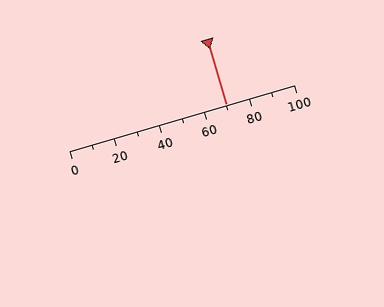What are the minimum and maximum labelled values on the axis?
The axis runs from 0 to 100.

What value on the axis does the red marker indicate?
The marker indicates approximately 70.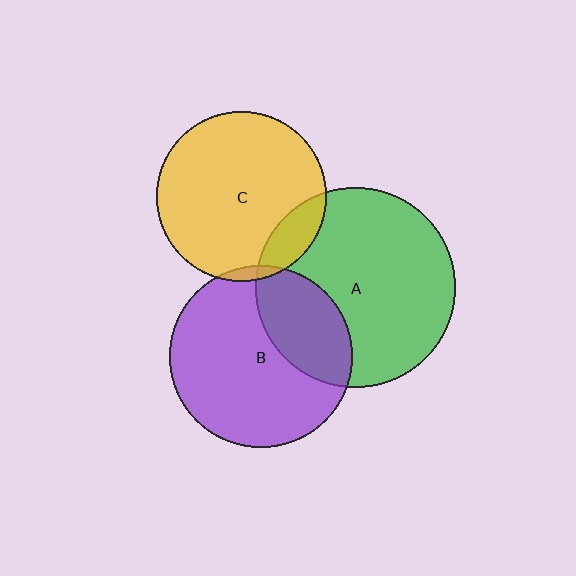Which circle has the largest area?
Circle A (green).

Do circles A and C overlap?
Yes.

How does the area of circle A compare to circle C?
Approximately 1.4 times.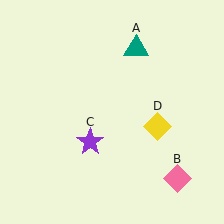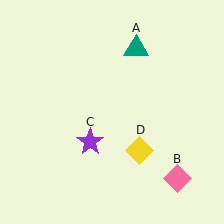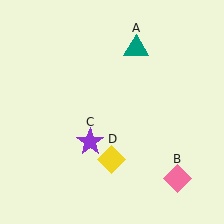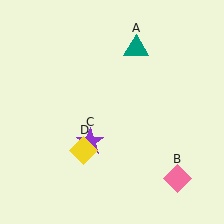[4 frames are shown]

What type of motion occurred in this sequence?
The yellow diamond (object D) rotated clockwise around the center of the scene.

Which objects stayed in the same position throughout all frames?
Teal triangle (object A) and pink diamond (object B) and purple star (object C) remained stationary.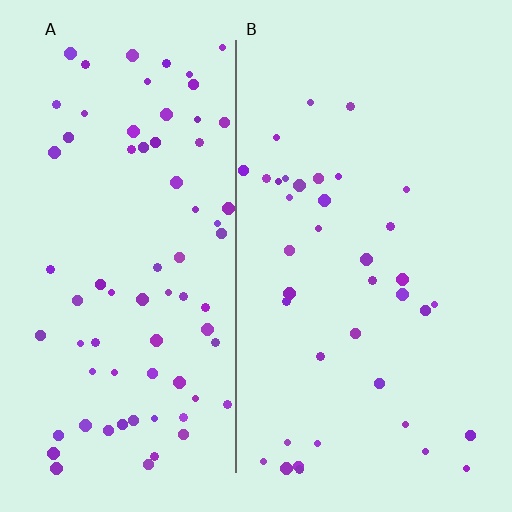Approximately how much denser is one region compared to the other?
Approximately 1.9× — region A over region B.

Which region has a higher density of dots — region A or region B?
A (the left).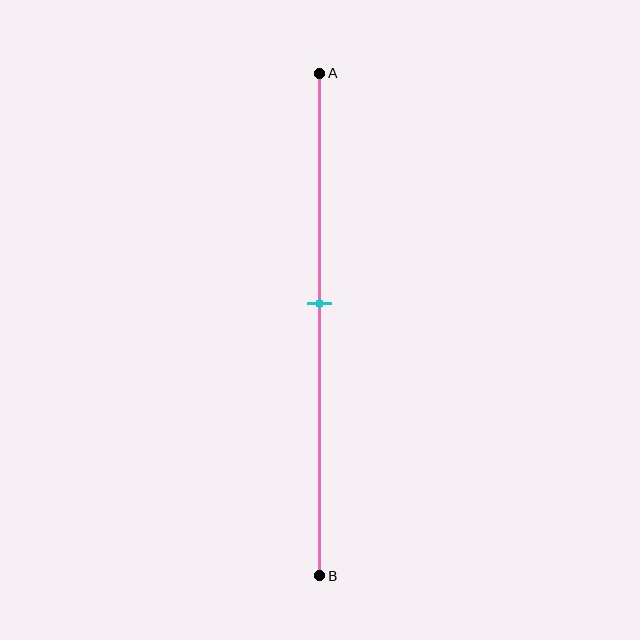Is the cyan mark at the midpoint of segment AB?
No, the mark is at about 45% from A, not at the 50% midpoint.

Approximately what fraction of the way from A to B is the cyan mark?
The cyan mark is approximately 45% of the way from A to B.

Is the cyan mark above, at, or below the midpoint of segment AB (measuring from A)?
The cyan mark is above the midpoint of segment AB.